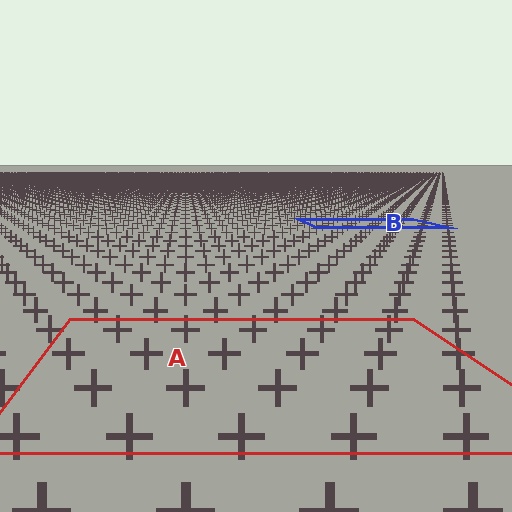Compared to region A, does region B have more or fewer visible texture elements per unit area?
Region B has more texture elements per unit area — they are packed more densely because it is farther away.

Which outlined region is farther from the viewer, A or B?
Region B is farther from the viewer — the texture elements inside it appear smaller and more densely packed.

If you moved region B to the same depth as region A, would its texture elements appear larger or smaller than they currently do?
They would appear larger. At a closer depth, the same texture elements are projected at a bigger on-screen size.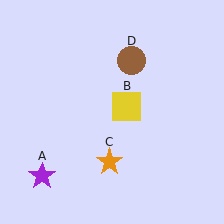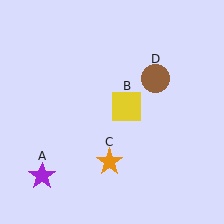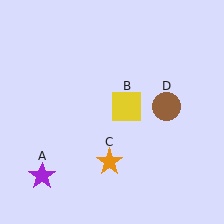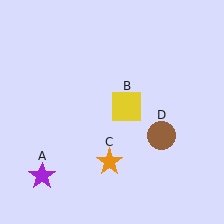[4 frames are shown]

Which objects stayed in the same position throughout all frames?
Purple star (object A) and yellow square (object B) and orange star (object C) remained stationary.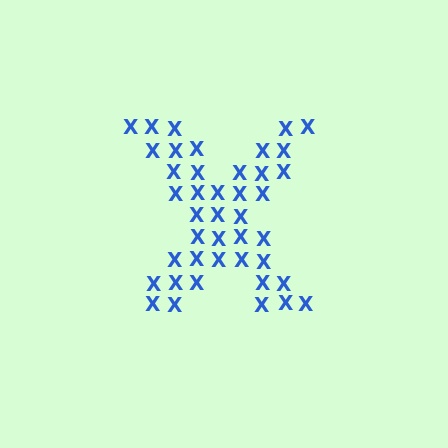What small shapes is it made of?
It is made of small letter X's.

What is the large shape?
The large shape is the letter X.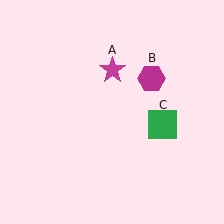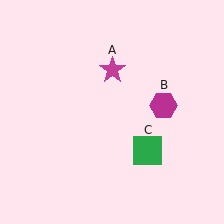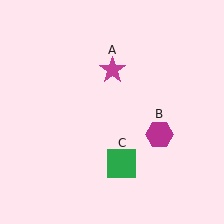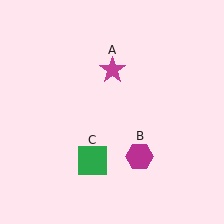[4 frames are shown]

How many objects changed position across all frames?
2 objects changed position: magenta hexagon (object B), green square (object C).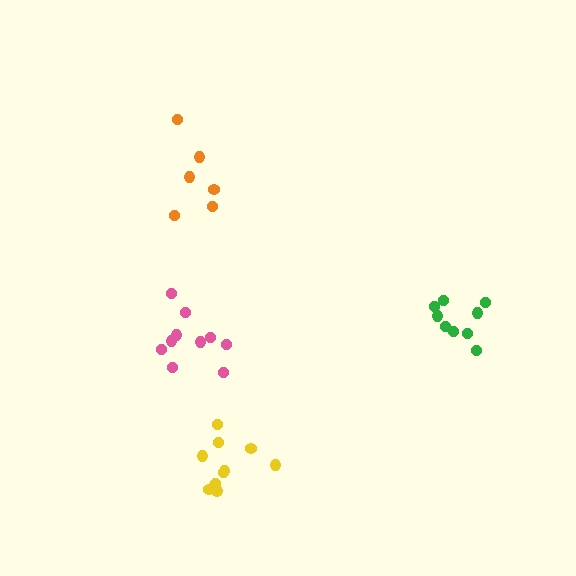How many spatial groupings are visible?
There are 4 spatial groupings.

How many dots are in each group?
Group 1: 9 dots, Group 2: 6 dots, Group 3: 11 dots, Group 4: 10 dots (36 total).